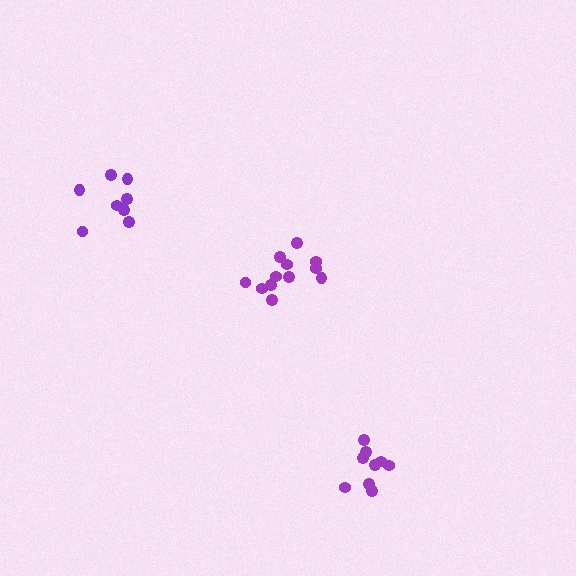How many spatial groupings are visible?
There are 3 spatial groupings.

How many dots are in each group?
Group 1: 9 dots, Group 2: 12 dots, Group 3: 8 dots (29 total).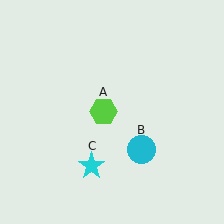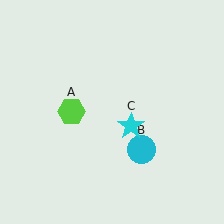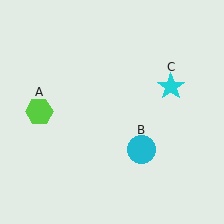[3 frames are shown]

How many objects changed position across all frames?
2 objects changed position: lime hexagon (object A), cyan star (object C).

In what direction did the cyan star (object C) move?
The cyan star (object C) moved up and to the right.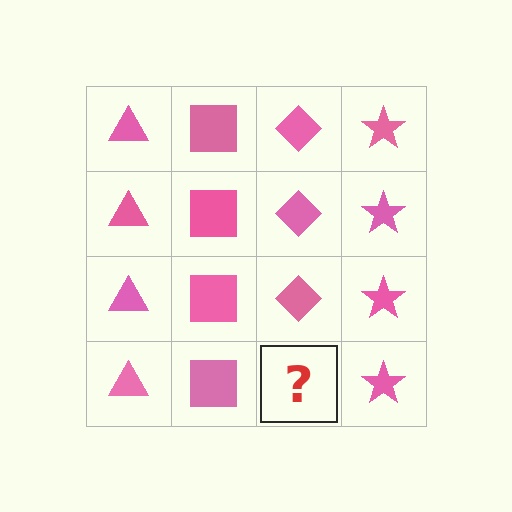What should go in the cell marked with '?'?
The missing cell should contain a pink diamond.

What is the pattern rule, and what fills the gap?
The rule is that each column has a consistent shape. The gap should be filled with a pink diamond.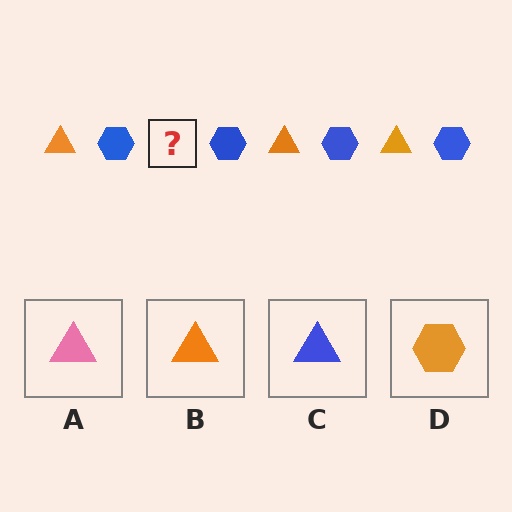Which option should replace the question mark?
Option B.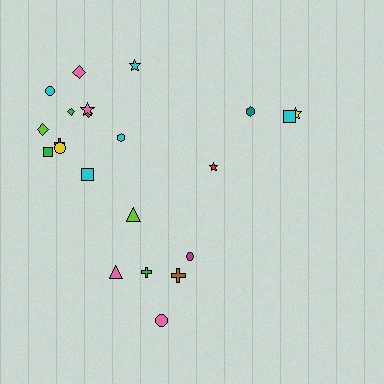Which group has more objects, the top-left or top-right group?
The top-left group.